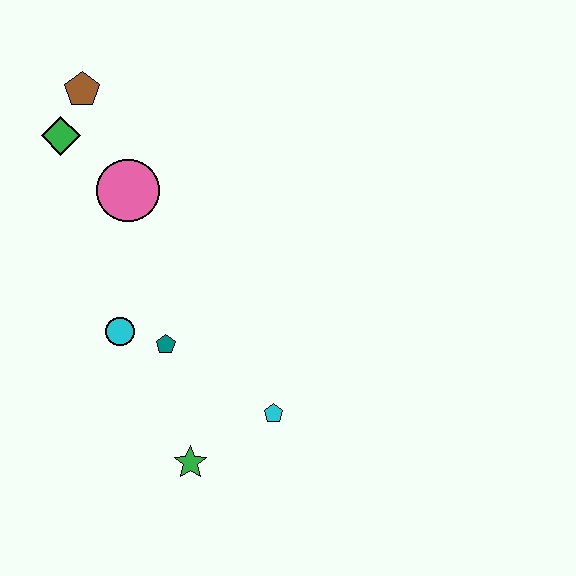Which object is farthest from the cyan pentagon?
The brown pentagon is farthest from the cyan pentagon.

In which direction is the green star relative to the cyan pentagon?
The green star is to the left of the cyan pentagon.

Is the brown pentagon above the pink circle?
Yes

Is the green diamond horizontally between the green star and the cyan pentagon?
No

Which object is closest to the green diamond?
The brown pentagon is closest to the green diamond.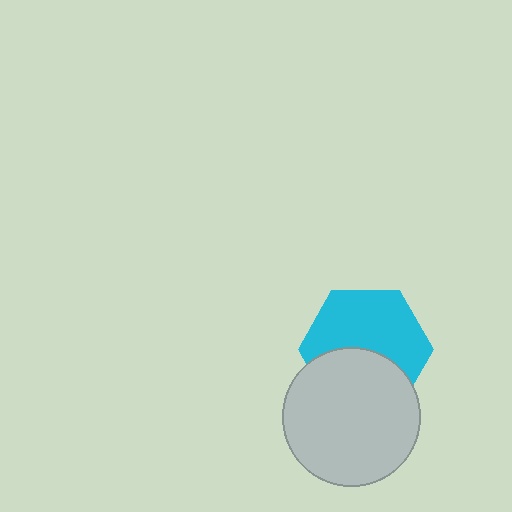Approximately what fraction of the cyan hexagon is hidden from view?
Roughly 41% of the cyan hexagon is hidden behind the light gray circle.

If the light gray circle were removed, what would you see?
You would see the complete cyan hexagon.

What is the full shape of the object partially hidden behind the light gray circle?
The partially hidden object is a cyan hexagon.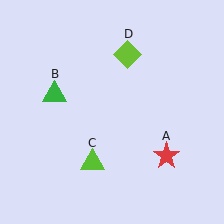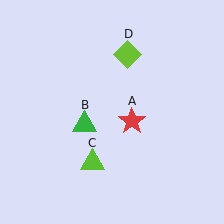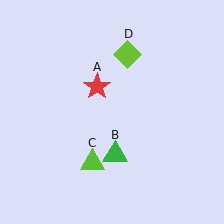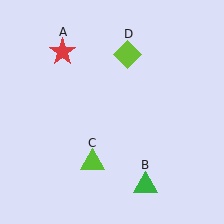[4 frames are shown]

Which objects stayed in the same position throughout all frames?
Lime triangle (object C) and lime diamond (object D) remained stationary.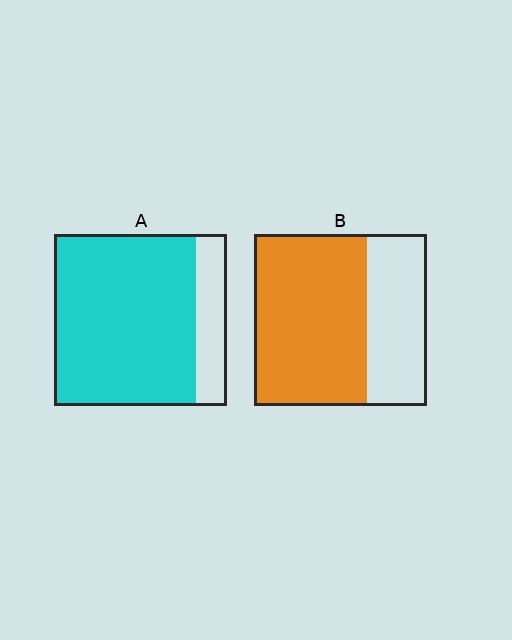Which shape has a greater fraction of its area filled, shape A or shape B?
Shape A.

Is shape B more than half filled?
Yes.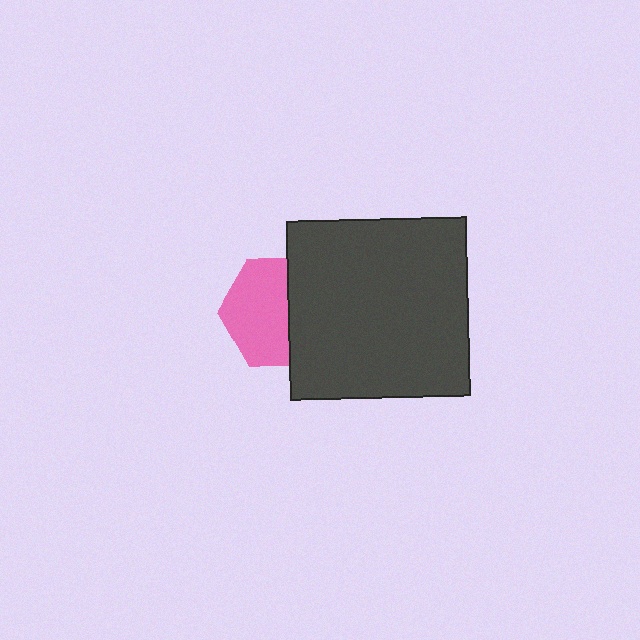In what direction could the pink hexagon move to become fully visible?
The pink hexagon could move left. That would shift it out from behind the dark gray square entirely.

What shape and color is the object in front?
The object in front is a dark gray square.